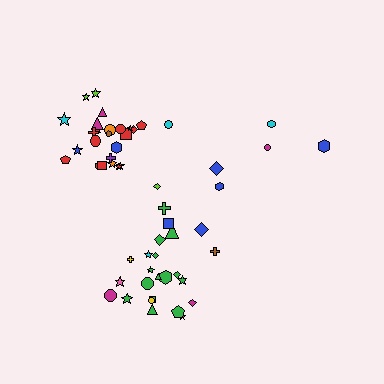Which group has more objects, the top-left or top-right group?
The top-left group.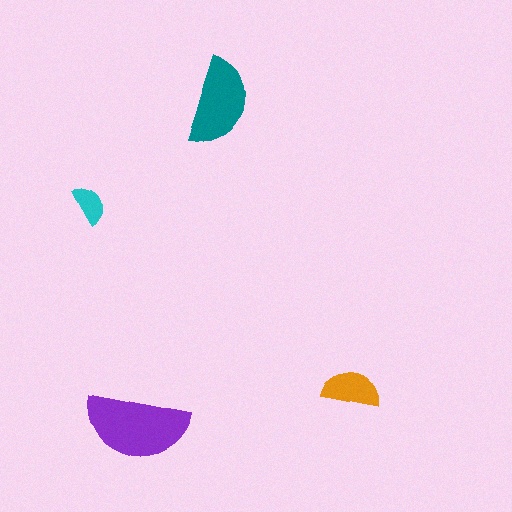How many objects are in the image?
There are 4 objects in the image.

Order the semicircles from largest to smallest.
the purple one, the teal one, the orange one, the cyan one.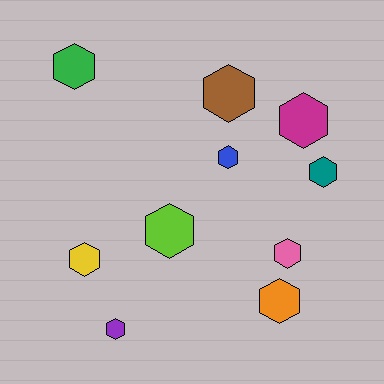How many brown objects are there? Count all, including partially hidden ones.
There is 1 brown object.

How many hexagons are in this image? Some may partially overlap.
There are 10 hexagons.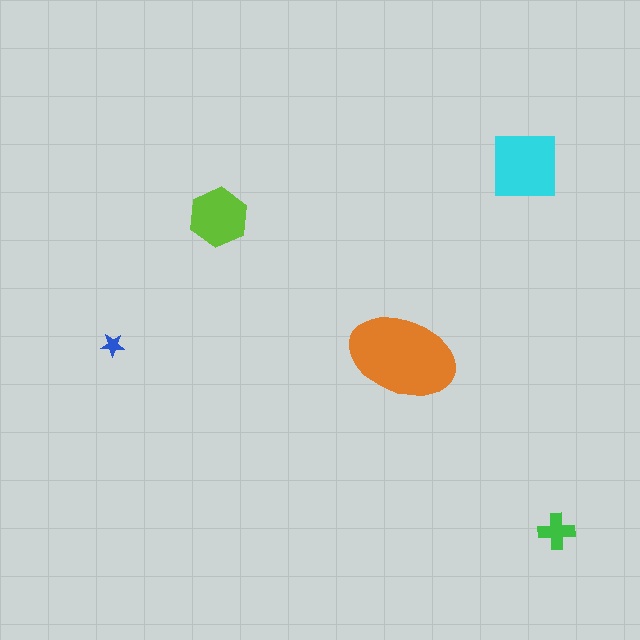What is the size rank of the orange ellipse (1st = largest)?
1st.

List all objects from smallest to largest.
The blue star, the green cross, the lime hexagon, the cyan square, the orange ellipse.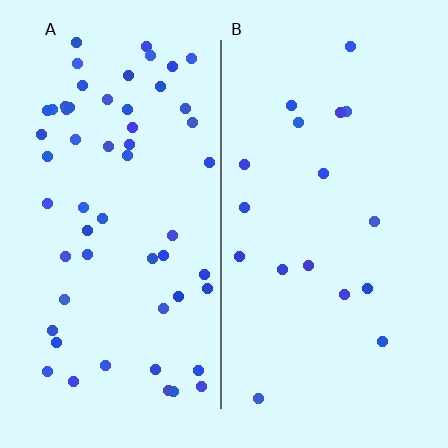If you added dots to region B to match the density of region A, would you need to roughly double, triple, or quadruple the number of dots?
Approximately triple.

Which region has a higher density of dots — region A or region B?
A (the left).